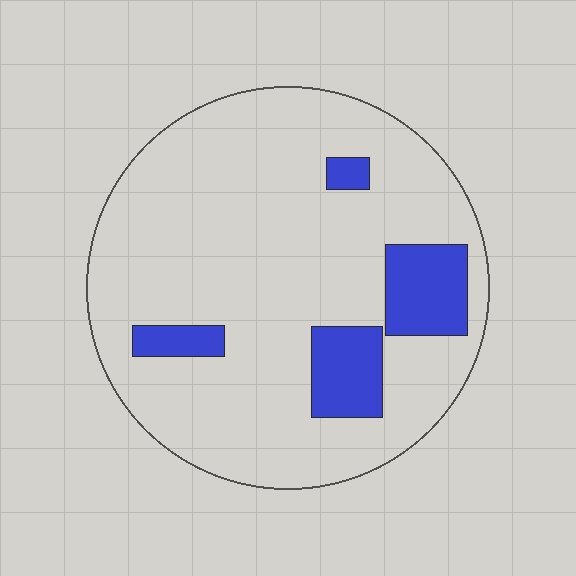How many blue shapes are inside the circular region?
4.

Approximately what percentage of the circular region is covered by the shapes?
Approximately 15%.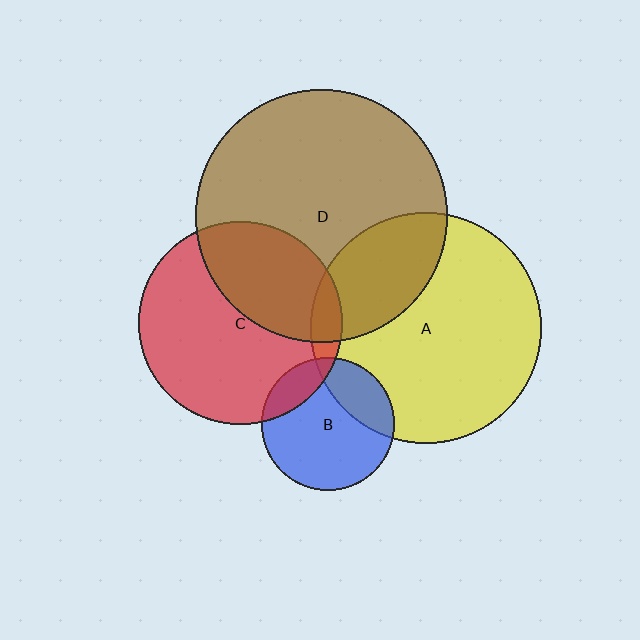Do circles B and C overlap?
Yes.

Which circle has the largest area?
Circle D (brown).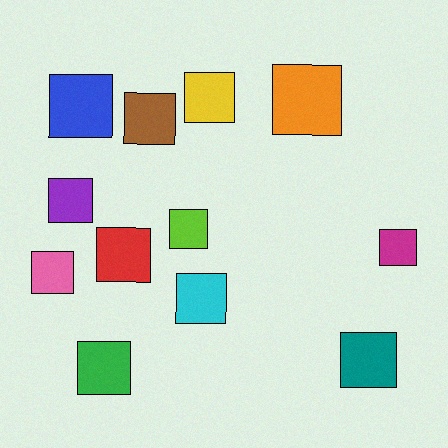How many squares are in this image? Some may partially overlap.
There are 12 squares.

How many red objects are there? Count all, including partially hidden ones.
There is 1 red object.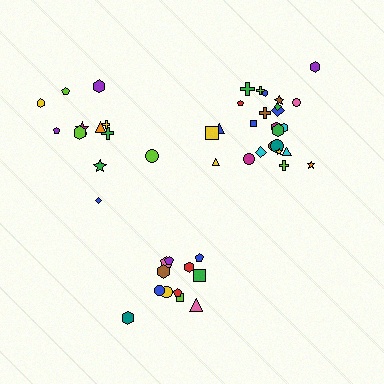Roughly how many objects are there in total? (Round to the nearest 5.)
Roughly 50 objects in total.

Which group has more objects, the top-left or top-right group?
The top-right group.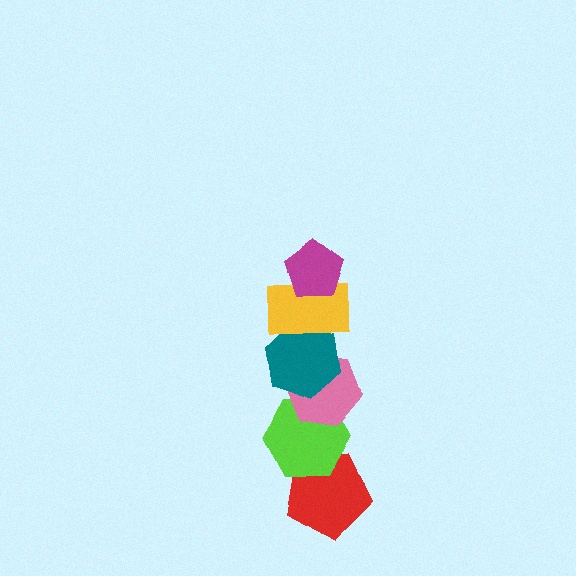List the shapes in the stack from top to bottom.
From top to bottom: the magenta pentagon, the yellow rectangle, the teal hexagon, the pink hexagon, the lime hexagon, the red pentagon.